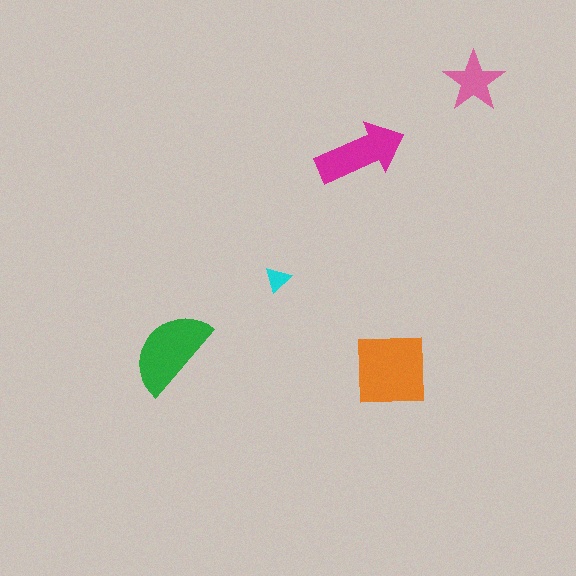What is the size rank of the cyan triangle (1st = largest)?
5th.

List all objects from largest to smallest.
The orange square, the green semicircle, the magenta arrow, the pink star, the cyan triangle.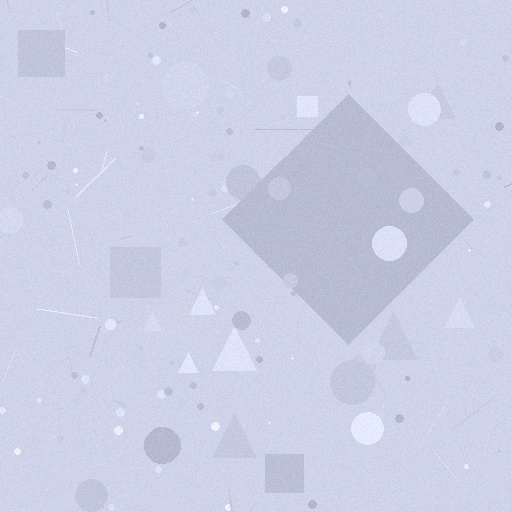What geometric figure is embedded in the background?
A diamond is embedded in the background.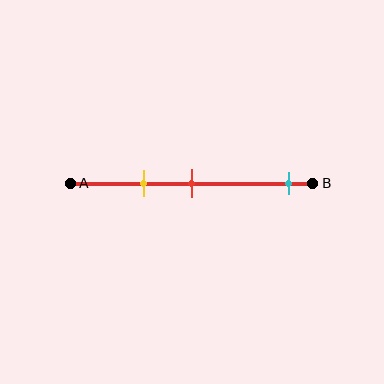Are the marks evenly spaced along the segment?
No, the marks are not evenly spaced.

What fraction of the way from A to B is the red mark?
The red mark is approximately 50% (0.5) of the way from A to B.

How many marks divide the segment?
There are 3 marks dividing the segment.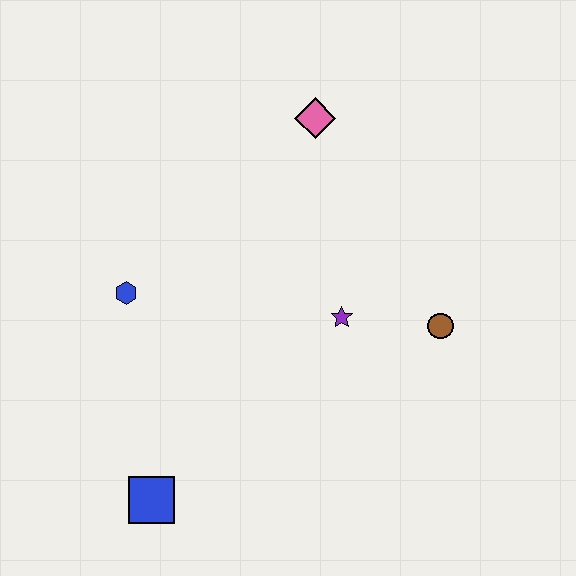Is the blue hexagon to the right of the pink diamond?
No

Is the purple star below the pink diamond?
Yes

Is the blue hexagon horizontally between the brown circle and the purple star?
No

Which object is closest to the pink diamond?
The purple star is closest to the pink diamond.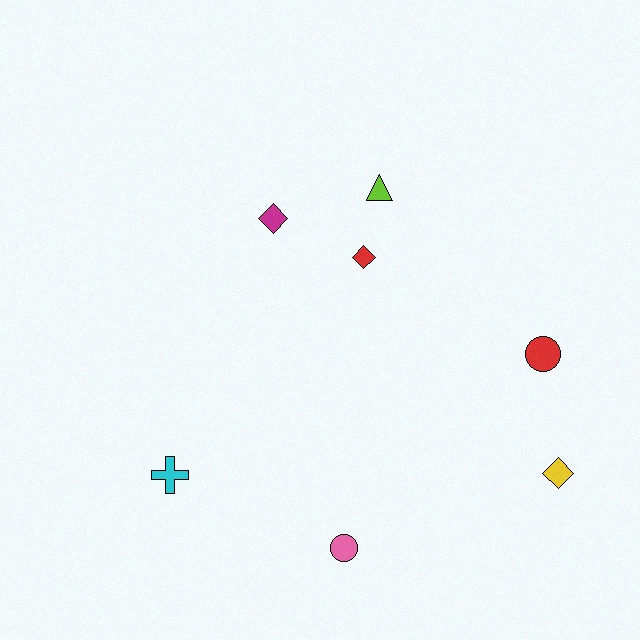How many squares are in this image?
There are no squares.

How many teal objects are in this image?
There are no teal objects.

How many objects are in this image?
There are 7 objects.